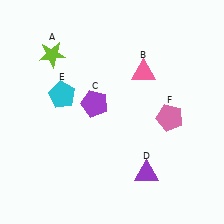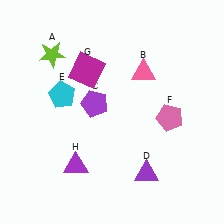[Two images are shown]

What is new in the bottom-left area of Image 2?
A purple triangle (H) was added in the bottom-left area of Image 2.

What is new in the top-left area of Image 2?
A magenta square (G) was added in the top-left area of Image 2.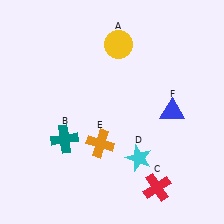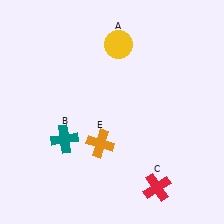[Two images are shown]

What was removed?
The cyan star (D), the blue triangle (F) were removed in Image 2.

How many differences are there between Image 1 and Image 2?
There are 2 differences between the two images.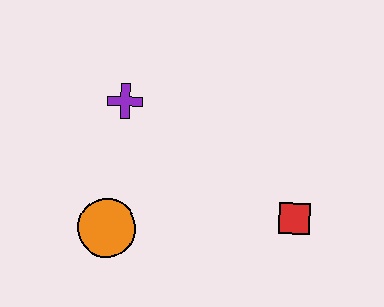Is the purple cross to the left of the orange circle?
No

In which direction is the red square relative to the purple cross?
The red square is to the right of the purple cross.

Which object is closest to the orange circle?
The purple cross is closest to the orange circle.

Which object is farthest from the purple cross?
The red square is farthest from the purple cross.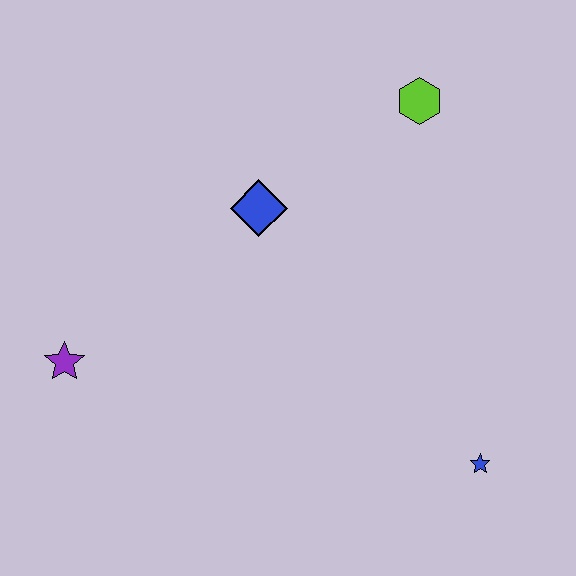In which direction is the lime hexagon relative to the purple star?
The lime hexagon is to the right of the purple star.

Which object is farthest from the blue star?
The purple star is farthest from the blue star.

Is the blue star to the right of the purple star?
Yes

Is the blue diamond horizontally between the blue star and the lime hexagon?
No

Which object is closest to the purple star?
The blue diamond is closest to the purple star.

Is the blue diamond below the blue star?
No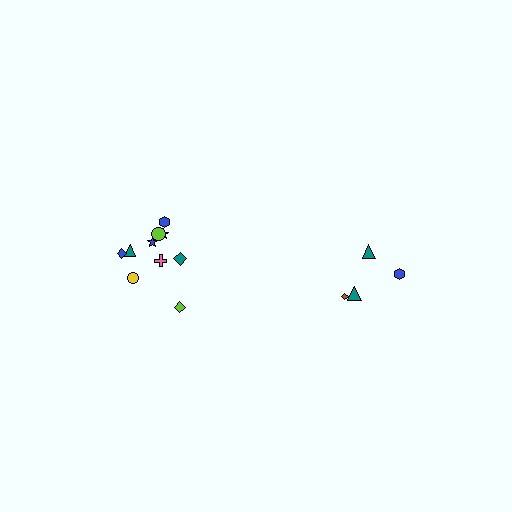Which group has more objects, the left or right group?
The left group.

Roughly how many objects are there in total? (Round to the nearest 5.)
Roughly 15 objects in total.